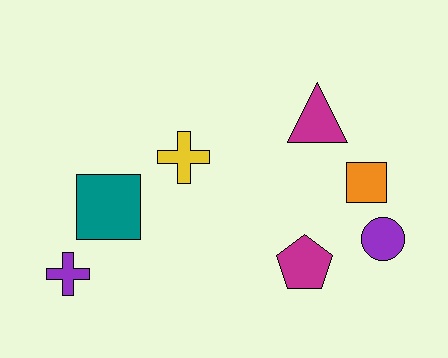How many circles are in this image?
There is 1 circle.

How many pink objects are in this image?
There are no pink objects.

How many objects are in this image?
There are 7 objects.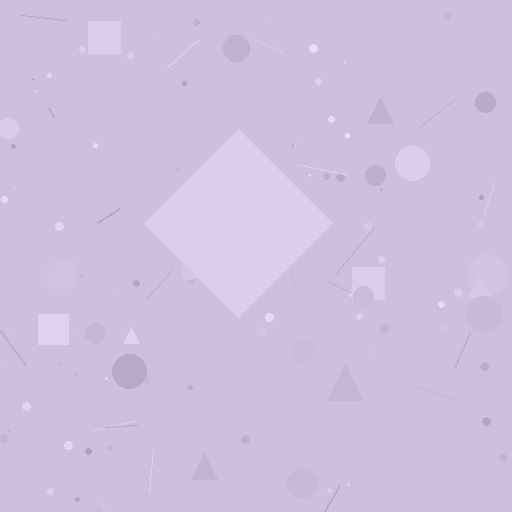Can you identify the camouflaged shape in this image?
The camouflaged shape is a diamond.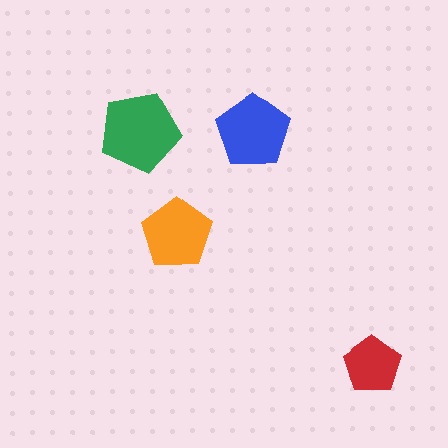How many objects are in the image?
There are 4 objects in the image.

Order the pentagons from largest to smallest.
the green one, the blue one, the orange one, the red one.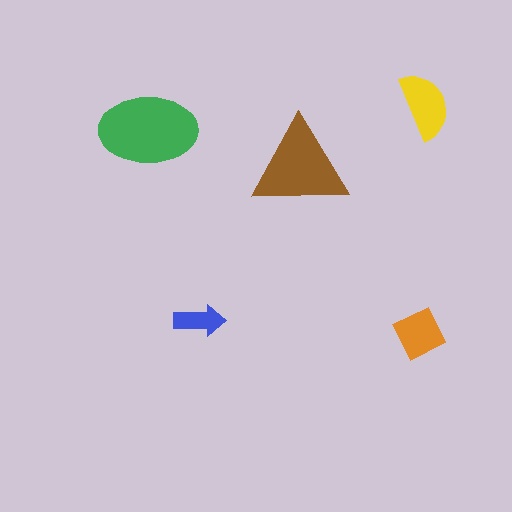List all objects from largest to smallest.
The green ellipse, the brown triangle, the yellow semicircle, the orange square, the blue arrow.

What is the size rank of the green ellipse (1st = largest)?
1st.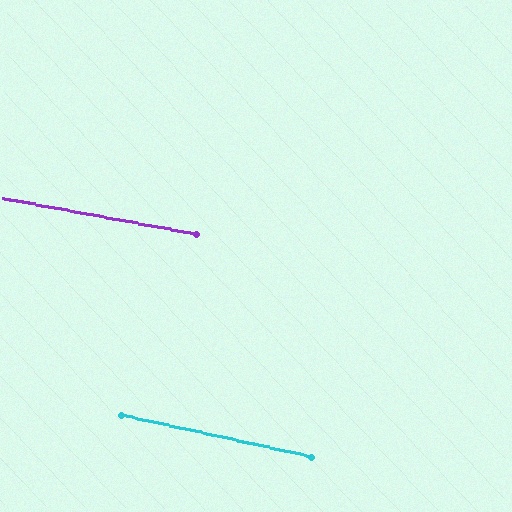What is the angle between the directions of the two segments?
Approximately 2 degrees.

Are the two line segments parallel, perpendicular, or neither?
Parallel — their directions differ by only 1.9°.